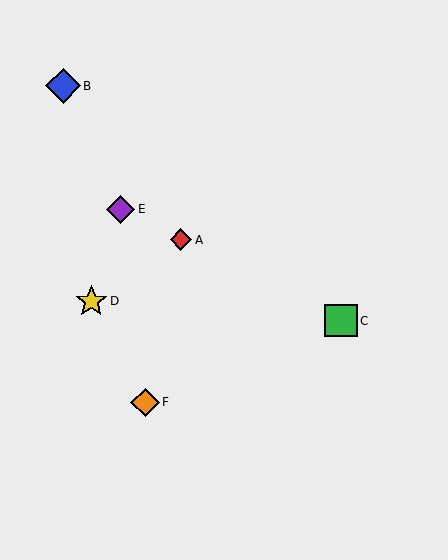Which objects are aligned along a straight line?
Objects A, C, E are aligned along a straight line.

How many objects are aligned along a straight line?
3 objects (A, C, E) are aligned along a straight line.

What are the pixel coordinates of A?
Object A is at (181, 240).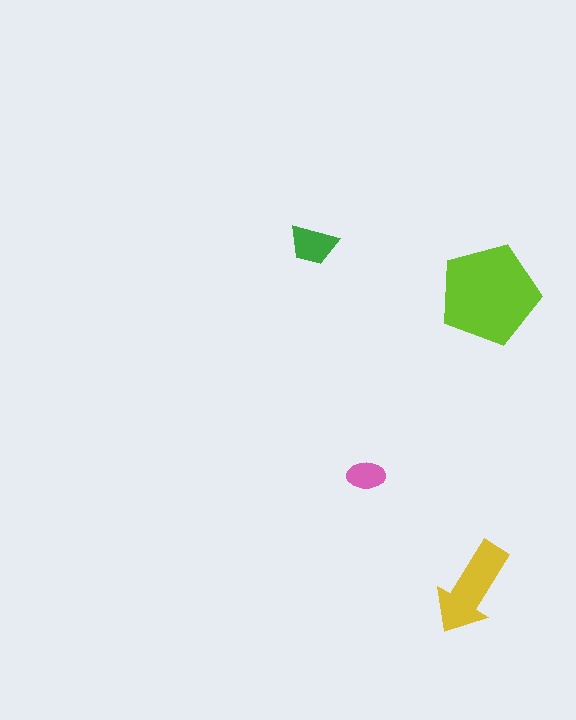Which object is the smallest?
The pink ellipse.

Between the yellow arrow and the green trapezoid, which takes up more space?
The yellow arrow.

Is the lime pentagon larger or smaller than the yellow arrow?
Larger.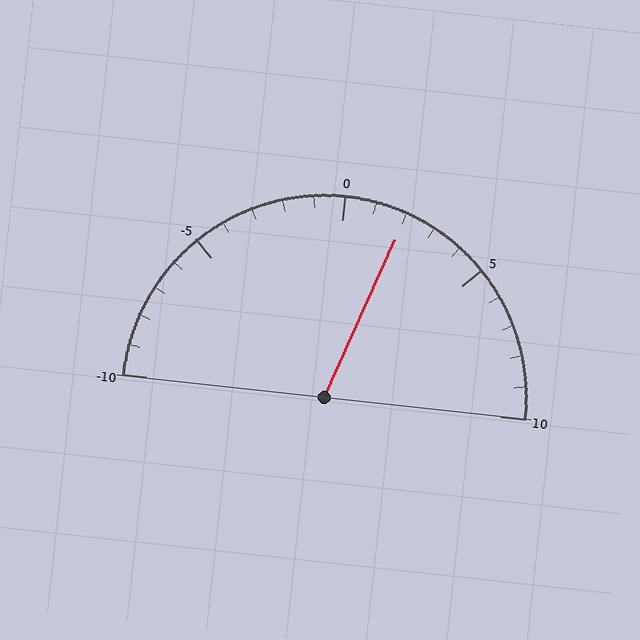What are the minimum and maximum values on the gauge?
The gauge ranges from -10 to 10.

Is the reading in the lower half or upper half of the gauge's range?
The reading is in the upper half of the range (-10 to 10).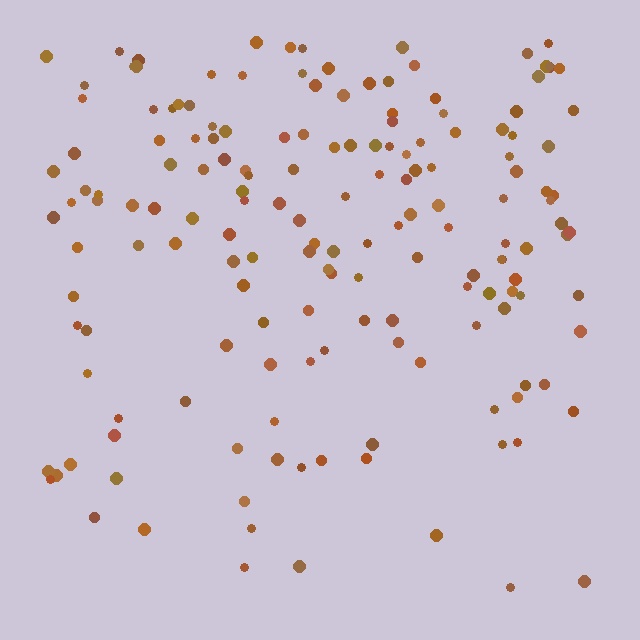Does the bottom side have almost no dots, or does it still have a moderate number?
Still a moderate number, just noticeably fewer than the top.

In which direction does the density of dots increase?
From bottom to top, with the top side densest.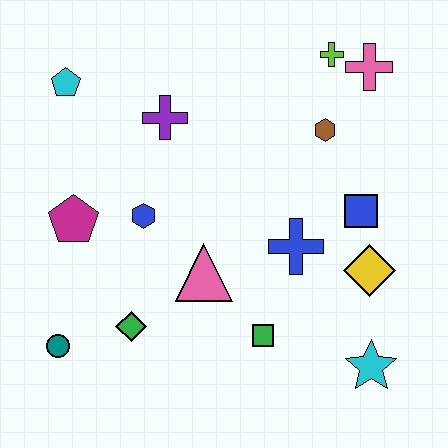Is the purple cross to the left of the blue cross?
Yes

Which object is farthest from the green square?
The cyan pentagon is farthest from the green square.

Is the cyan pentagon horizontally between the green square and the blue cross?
No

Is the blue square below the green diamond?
No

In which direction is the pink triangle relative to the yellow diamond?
The pink triangle is to the left of the yellow diamond.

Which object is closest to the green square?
The pink triangle is closest to the green square.